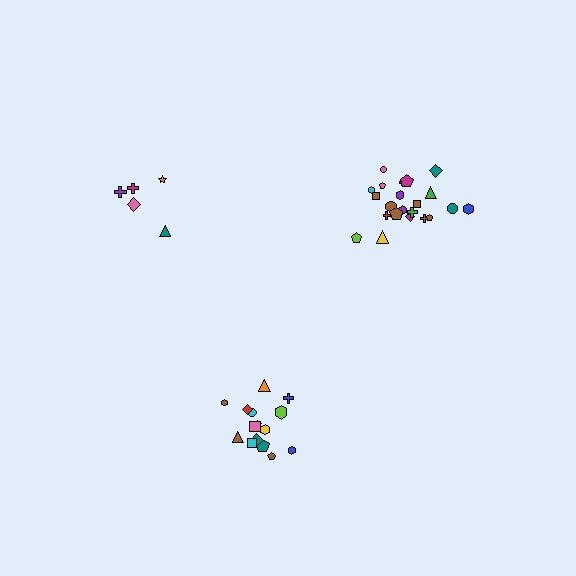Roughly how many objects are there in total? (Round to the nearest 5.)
Roughly 40 objects in total.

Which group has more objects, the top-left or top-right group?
The top-right group.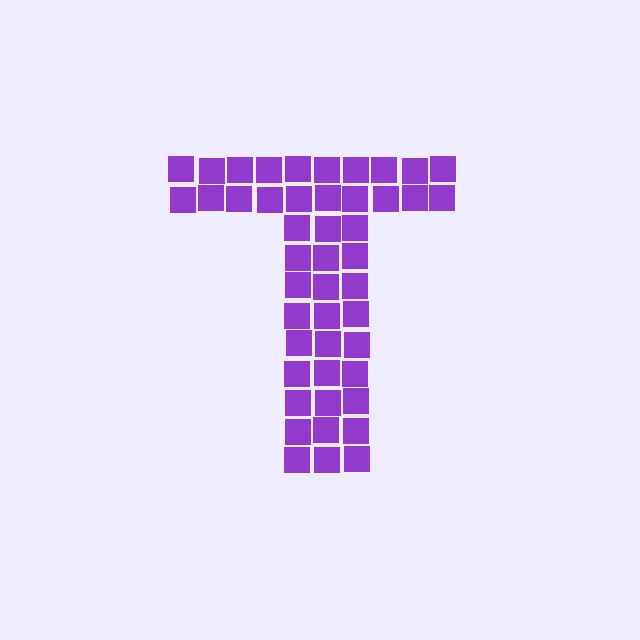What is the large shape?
The large shape is the letter T.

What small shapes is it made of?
It is made of small squares.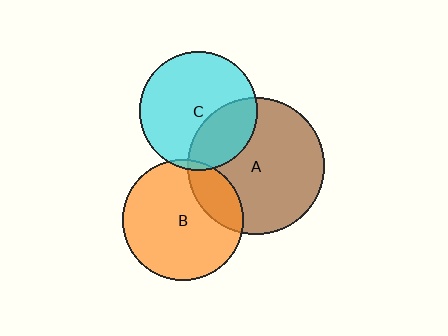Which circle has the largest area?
Circle A (brown).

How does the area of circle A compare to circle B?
Approximately 1.3 times.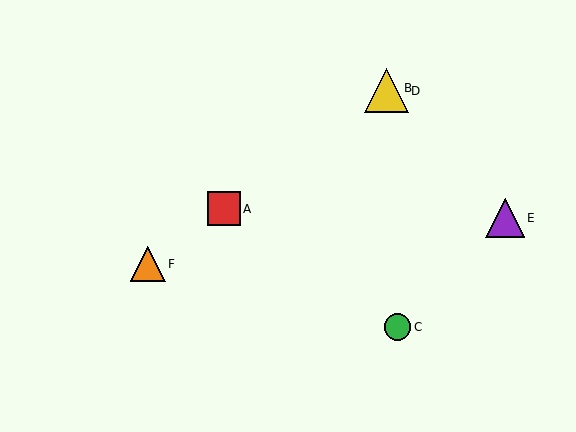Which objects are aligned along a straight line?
Objects A, B, D, F are aligned along a straight line.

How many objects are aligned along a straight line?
4 objects (A, B, D, F) are aligned along a straight line.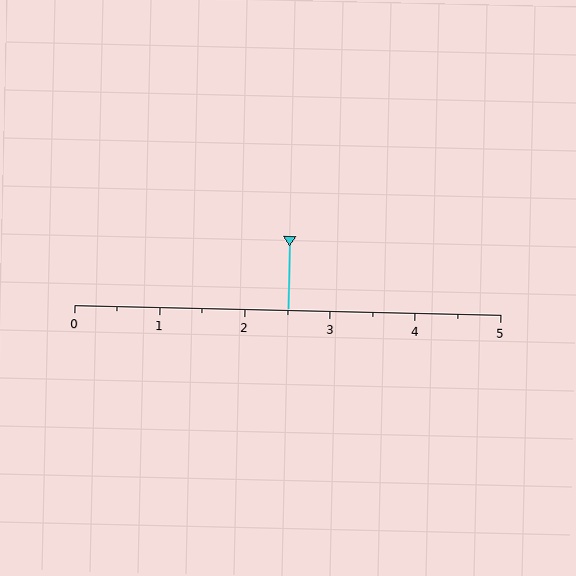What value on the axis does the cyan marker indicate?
The marker indicates approximately 2.5.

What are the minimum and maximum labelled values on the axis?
The axis runs from 0 to 5.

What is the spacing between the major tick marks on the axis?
The major ticks are spaced 1 apart.